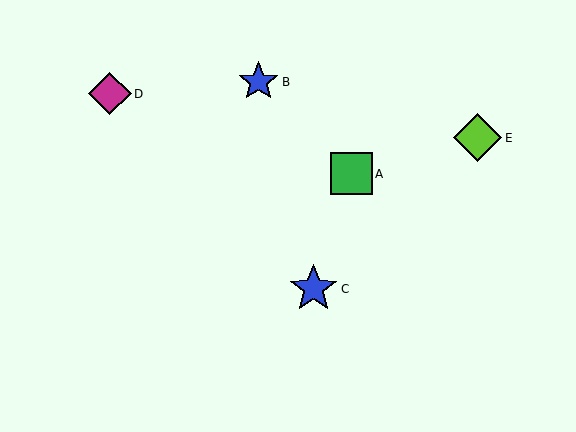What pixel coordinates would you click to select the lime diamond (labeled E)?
Click at (478, 138) to select the lime diamond E.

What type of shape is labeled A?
Shape A is a green square.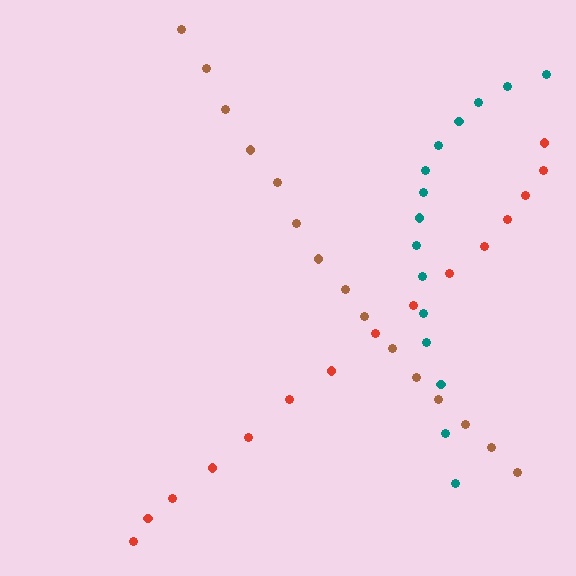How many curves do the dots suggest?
There are 3 distinct paths.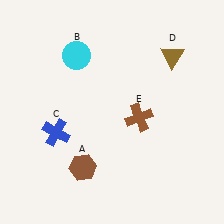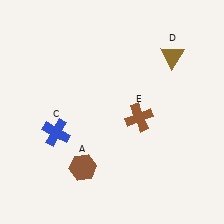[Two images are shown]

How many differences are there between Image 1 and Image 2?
There is 1 difference between the two images.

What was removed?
The cyan circle (B) was removed in Image 2.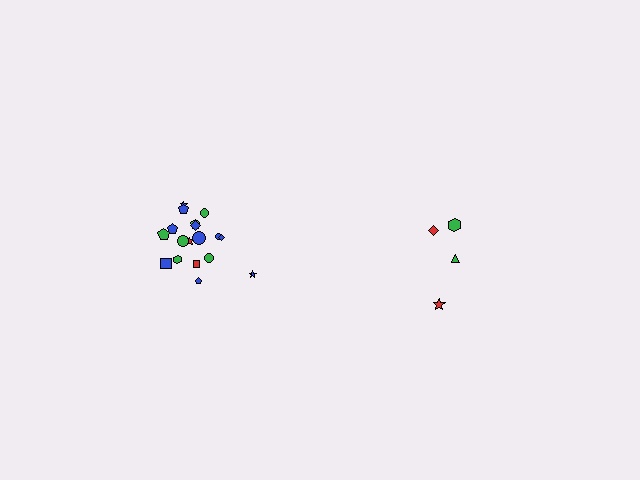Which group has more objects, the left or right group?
The left group.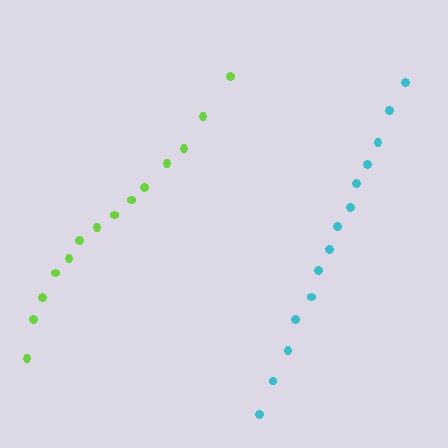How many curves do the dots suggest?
There are 2 distinct paths.